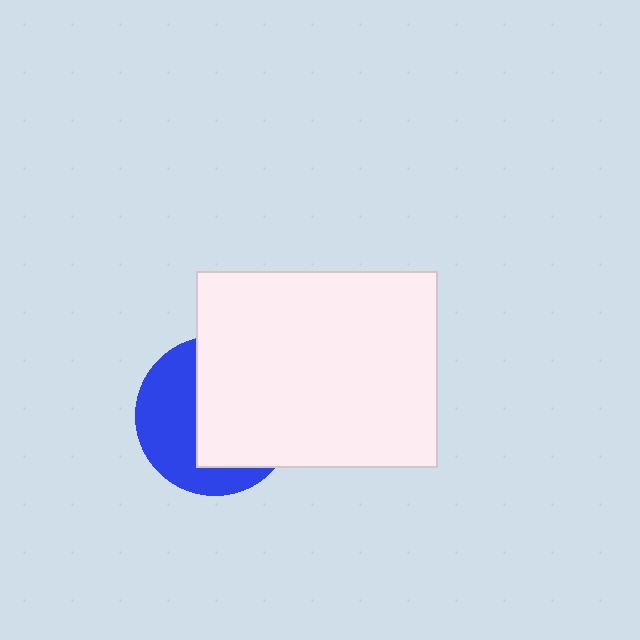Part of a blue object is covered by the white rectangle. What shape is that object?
It is a circle.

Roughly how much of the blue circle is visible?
A small part of it is visible (roughly 43%).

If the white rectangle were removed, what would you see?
You would see the complete blue circle.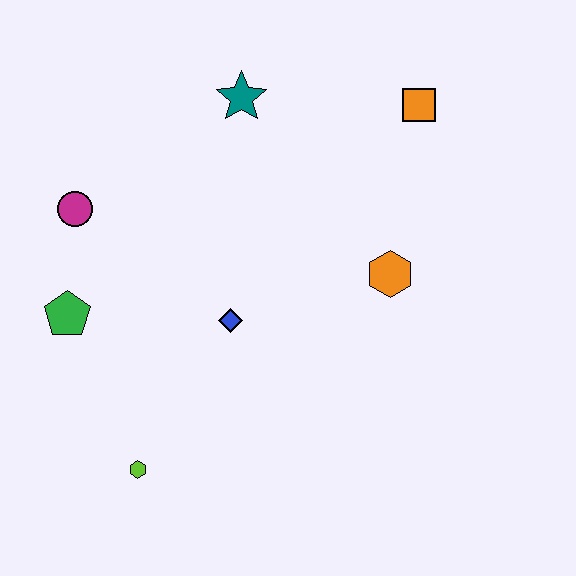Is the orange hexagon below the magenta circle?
Yes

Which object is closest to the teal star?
The orange square is closest to the teal star.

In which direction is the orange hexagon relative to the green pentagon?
The orange hexagon is to the right of the green pentagon.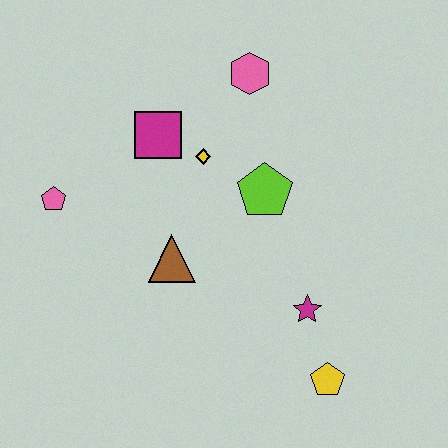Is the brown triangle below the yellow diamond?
Yes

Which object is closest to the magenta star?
The yellow pentagon is closest to the magenta star.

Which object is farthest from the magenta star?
The pink pentagon is farthest from the magenta star.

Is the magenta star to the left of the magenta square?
No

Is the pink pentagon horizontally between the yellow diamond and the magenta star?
No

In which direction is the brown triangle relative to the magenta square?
The brown triangle is below the magenta square.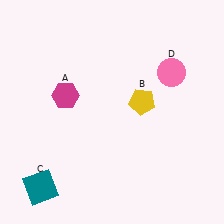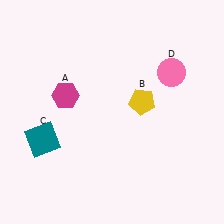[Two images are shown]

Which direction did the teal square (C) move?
The teal square (C) moved up.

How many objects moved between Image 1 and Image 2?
1 object moved between the two images.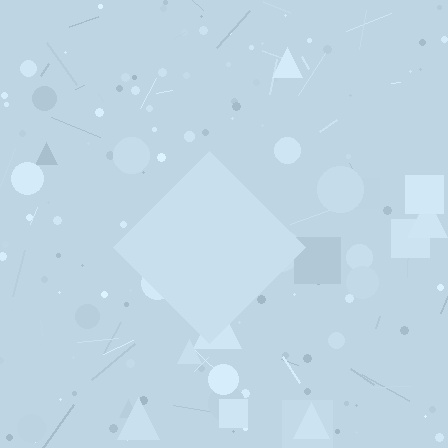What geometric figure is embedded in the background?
A diamond is embedded in the background.